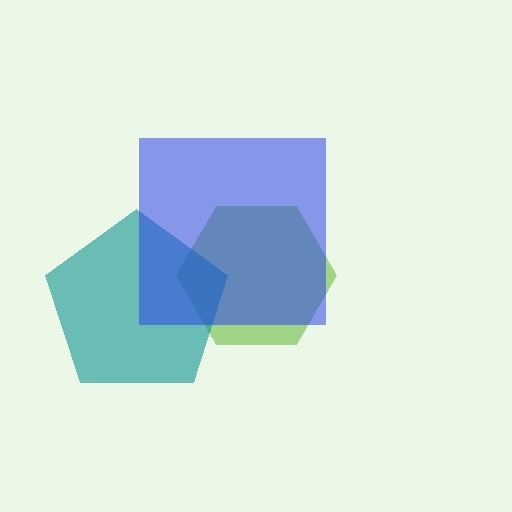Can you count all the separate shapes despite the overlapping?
Yes, there are 3 separate shapes.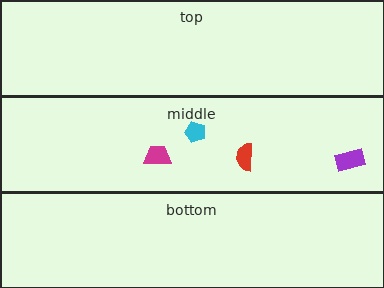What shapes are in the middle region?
The cyan pentagon, the red semicircle, the purple rectangle, the magenta trapezoid.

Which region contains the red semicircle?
The middle region.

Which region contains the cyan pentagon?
The middle region.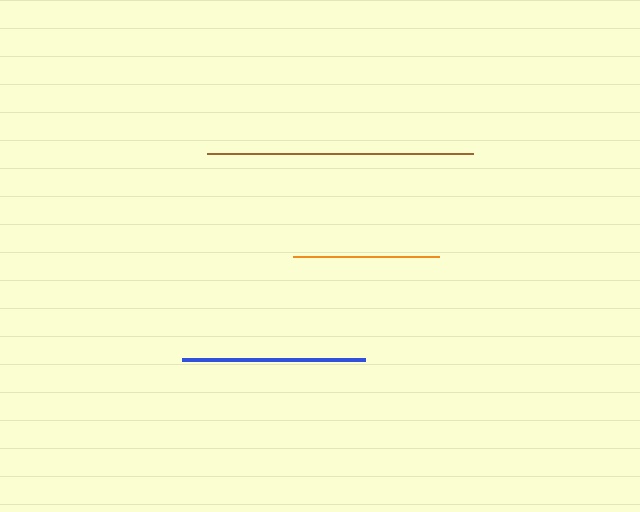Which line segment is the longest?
The brown line is the longest at approximately 266 pixels.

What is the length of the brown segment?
The brown segment is approximately 266 pixels long.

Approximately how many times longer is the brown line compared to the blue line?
The brown line is approximately 1.5 times the length of the blue line.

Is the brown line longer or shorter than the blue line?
The brown line is longer than the blue line.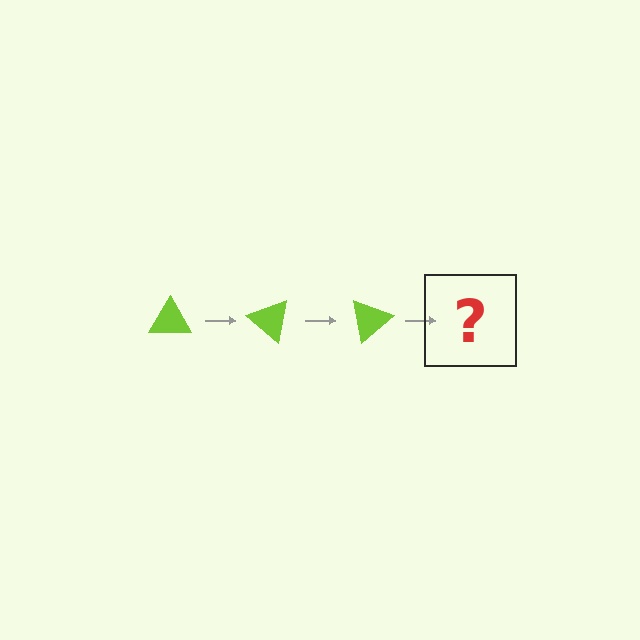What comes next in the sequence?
The next element should be a lime triangle rotated 120 degrees.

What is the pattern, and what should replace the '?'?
The pattern is that the triangle rotates 40 degrees each step. The '?' should be a lime triangle rotated 120 degrees.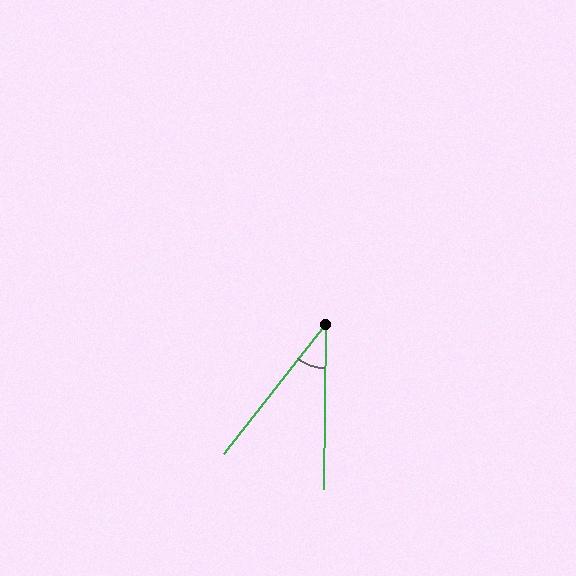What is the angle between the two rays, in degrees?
Approximately 37 degrees.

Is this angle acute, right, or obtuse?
It is acute.